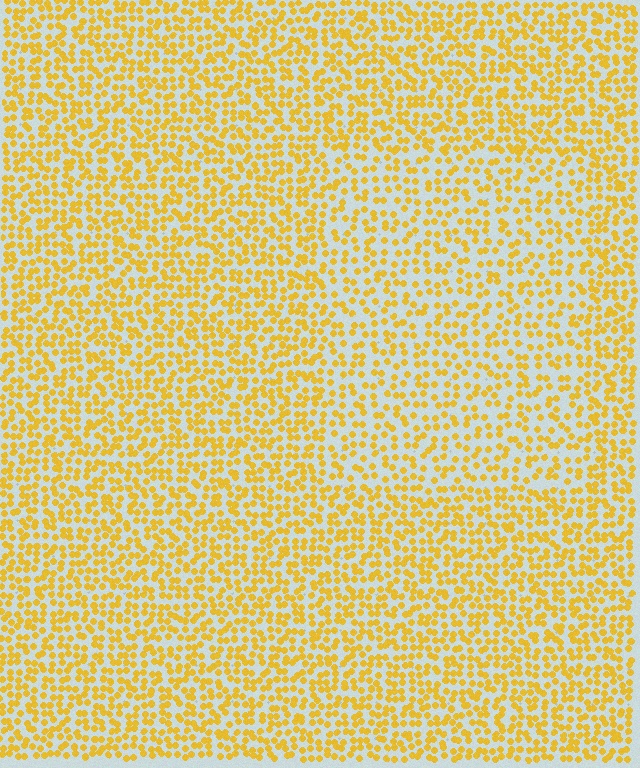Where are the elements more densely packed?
The elements are more densely packed outside the rectangle boundary.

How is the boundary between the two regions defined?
The boundary is defined by a change in element density (approximately 1.5x ratio). All elements are the same color, size, and shape.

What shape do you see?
I see a rectangle.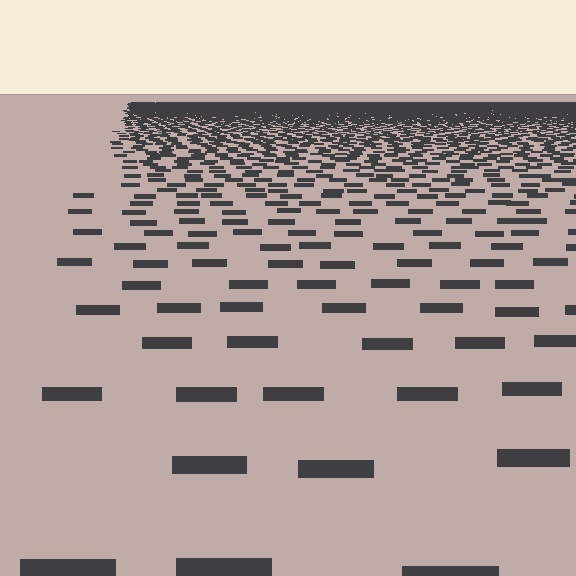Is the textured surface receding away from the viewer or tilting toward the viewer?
The surface is receding away from the viewer. Texture elements get smaller and denser toward the top.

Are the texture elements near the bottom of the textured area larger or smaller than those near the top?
Larger. Near the bottom, elements are closer to the viewer and appear at a bigger on-screen size.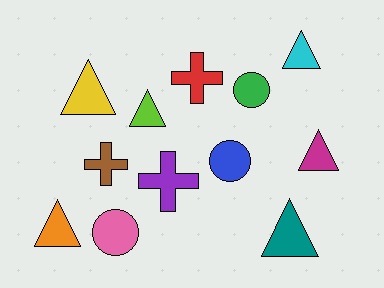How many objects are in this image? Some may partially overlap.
There are 12 objects.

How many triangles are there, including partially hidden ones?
There are 6 triangles.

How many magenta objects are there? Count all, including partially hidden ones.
There is 1 magenta object.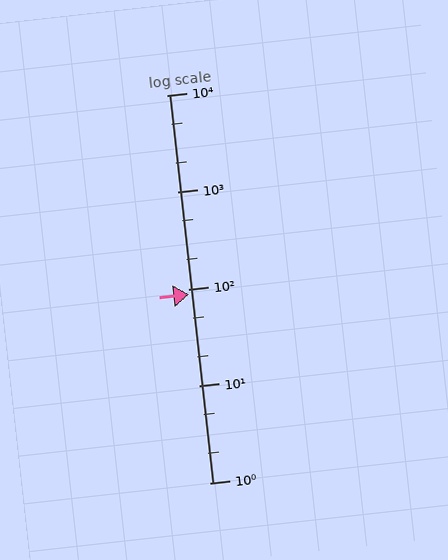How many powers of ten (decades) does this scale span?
The scale spans 4 decades, from 1 to 10000.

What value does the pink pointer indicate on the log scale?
The pointer indicates approximately 88.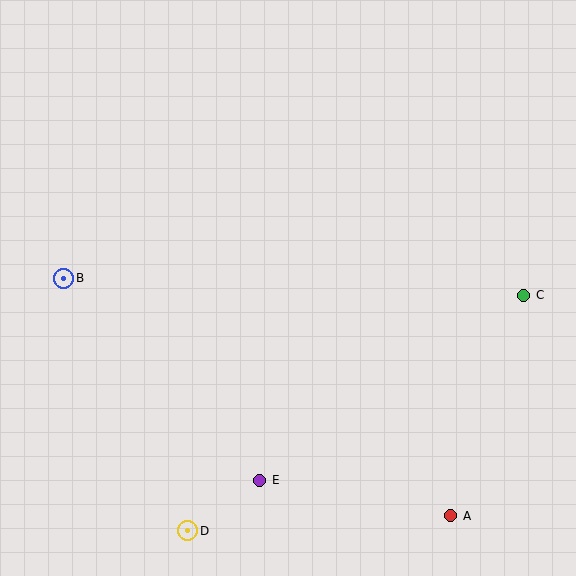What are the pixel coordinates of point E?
Point E is at (260, 480).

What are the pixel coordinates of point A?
Point A is at (451, 516).